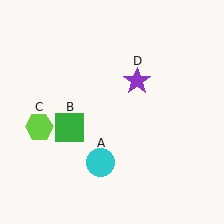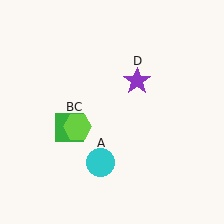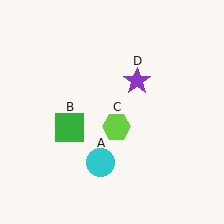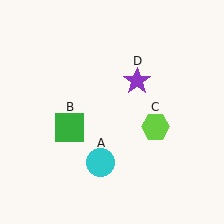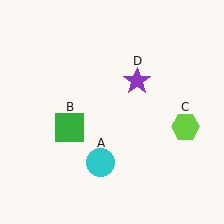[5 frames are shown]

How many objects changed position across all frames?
1 object changed position: lime hexagon (object C).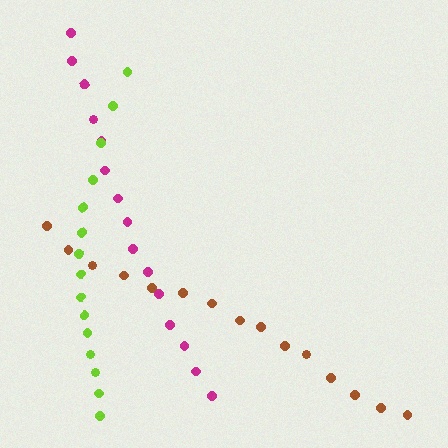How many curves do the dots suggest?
There are 3 distinct paths.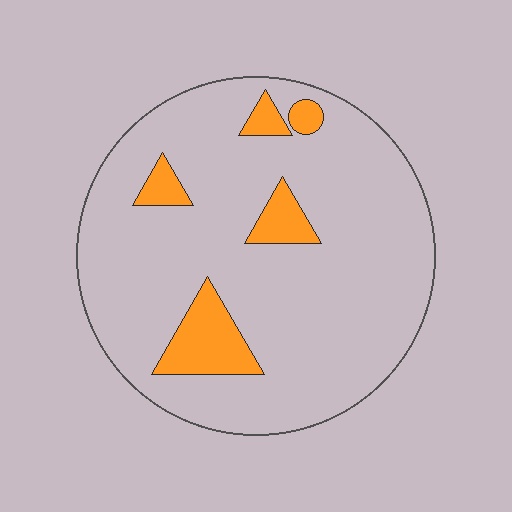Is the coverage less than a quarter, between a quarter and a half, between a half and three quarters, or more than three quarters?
Less than a quarter.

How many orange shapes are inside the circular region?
5.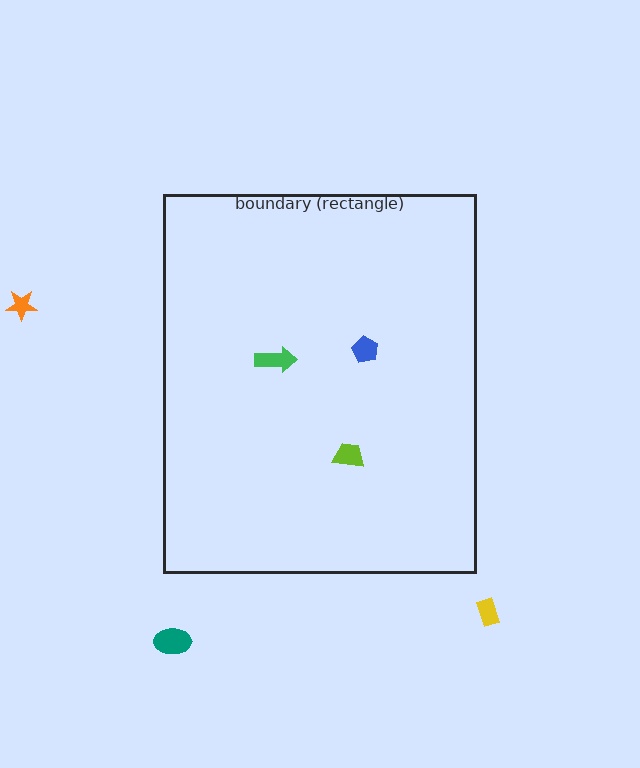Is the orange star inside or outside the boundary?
Outside.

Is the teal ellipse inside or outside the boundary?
Outside.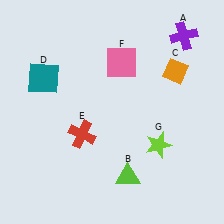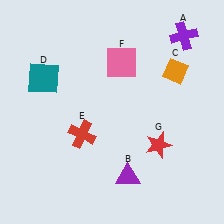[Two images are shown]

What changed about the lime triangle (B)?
In Image 1, B is lime. In Image 2, it changed to purple.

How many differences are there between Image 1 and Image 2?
There are 2 differences between the two images.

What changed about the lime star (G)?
In Image 1, G is lime. In Image 2, it changed to red.